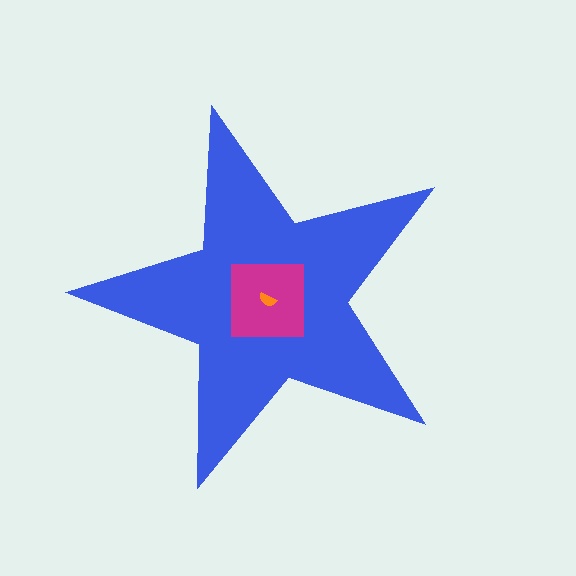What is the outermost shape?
The blue star.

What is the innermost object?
The orange semicircle.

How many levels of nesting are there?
3.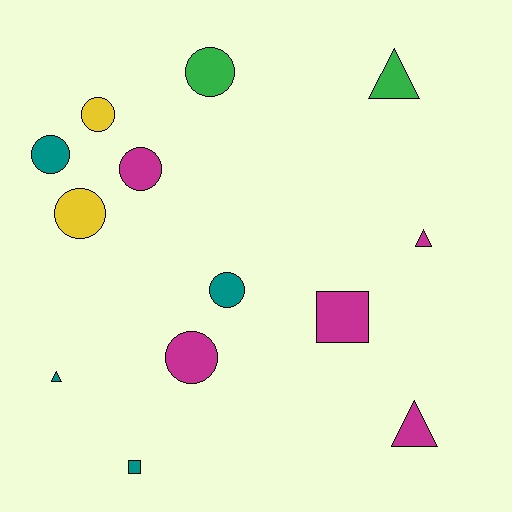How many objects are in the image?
There are 13 objects.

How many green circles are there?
There is 1 green circle.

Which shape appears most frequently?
Circle, with 7 objects.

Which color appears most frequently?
Magenta, with 5 objects.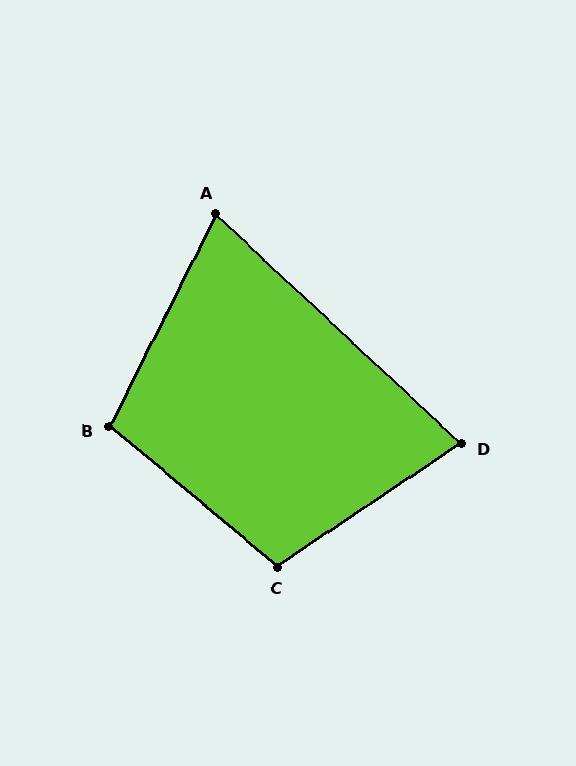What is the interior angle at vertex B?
Approximately 103 degrees (obtuse).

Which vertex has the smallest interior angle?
A, at approximately 74 degrees.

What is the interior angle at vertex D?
Approximately 77 degrees (acute).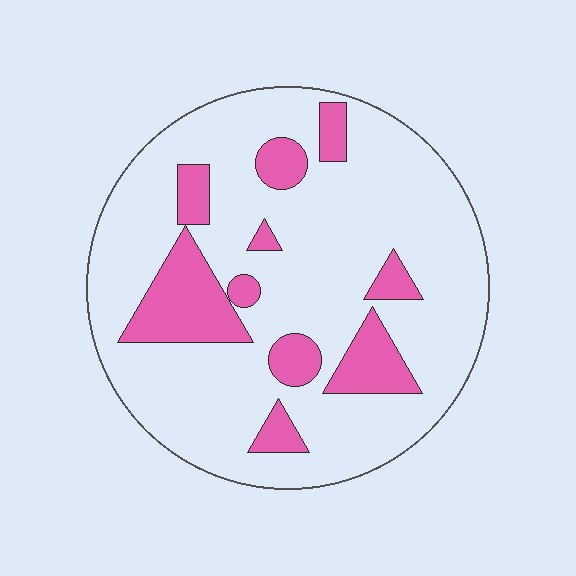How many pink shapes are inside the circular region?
10.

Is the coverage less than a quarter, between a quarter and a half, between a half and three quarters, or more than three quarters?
Less than a quarter.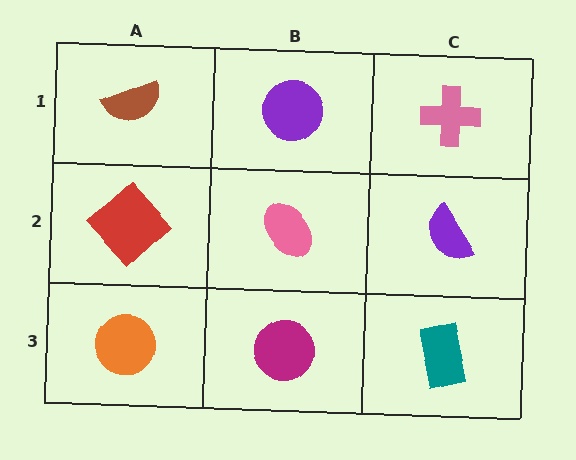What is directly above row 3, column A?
A red diamond.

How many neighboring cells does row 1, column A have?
2.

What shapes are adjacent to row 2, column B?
A purple circle (row 1, column B), a magenta circle (row 3, column B), a red diamond (row 2, column A), a purple semicircle (row 2, column C).